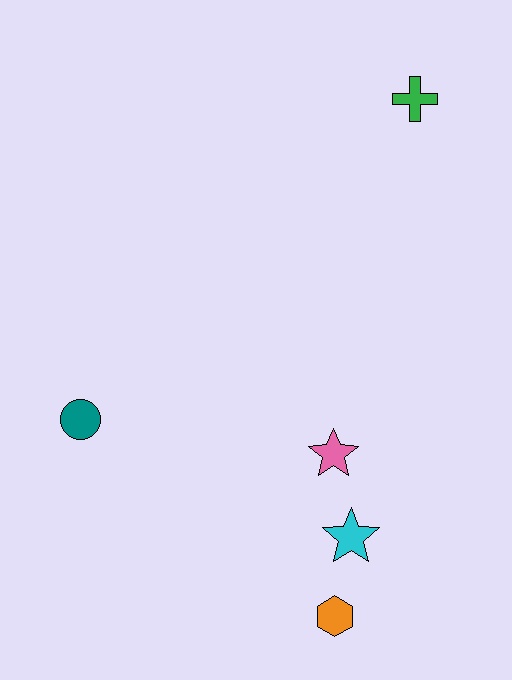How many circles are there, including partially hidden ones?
There is 1 circle.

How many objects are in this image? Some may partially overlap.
There are 5 objects.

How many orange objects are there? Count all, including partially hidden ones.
There is 1 orange object.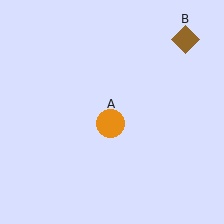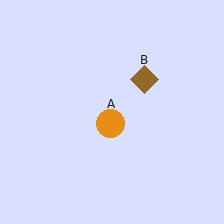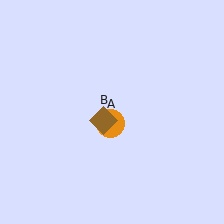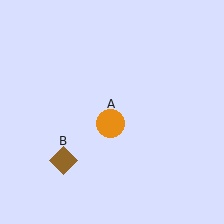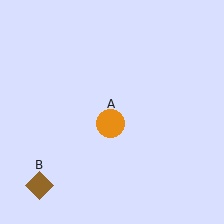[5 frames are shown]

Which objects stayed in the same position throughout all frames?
Orange circle (object A) remained stationary.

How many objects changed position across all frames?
1 object changed position: brown diamond (object B).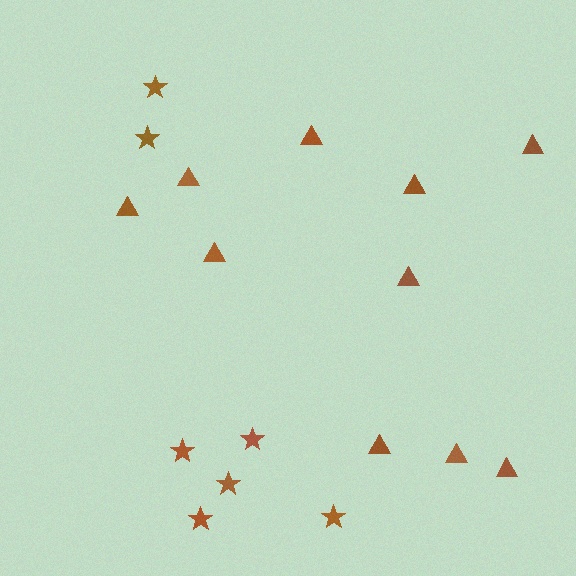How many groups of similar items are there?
There are 2 groups: one group of stars (7) and one group of triangles (10).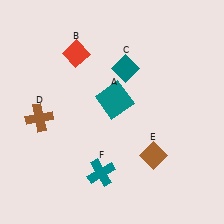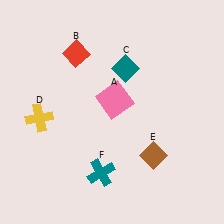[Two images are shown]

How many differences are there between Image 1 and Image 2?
There are 2 differences between the two images.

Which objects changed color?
A changed from teal to pink. D changed from brown to yellow.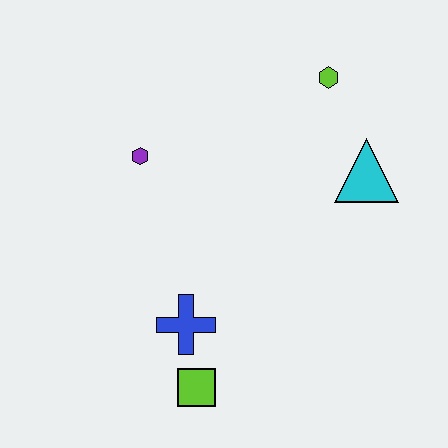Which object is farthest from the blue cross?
The lime hexagon is farthest from the blue cross.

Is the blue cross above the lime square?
Yes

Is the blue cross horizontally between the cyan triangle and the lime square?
No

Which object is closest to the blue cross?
The lime square is closest to the blue cross.